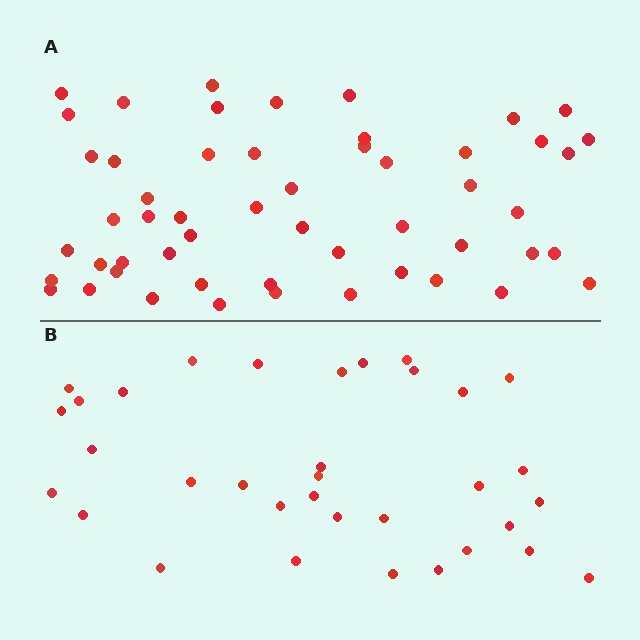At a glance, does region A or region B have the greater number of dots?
Region A (the top region) has more dots.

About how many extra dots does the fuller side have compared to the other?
Region A has approximately 20 more dots than region B.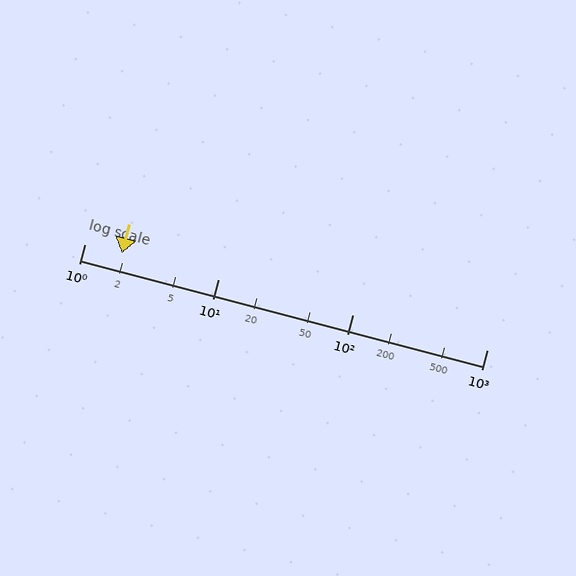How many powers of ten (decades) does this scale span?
The scale spans 3 decades, from 1 to 1000.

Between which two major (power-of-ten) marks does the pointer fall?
The pointer is between 1 and 10.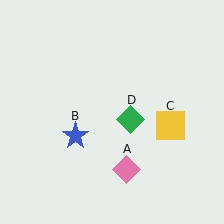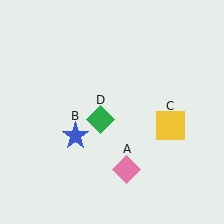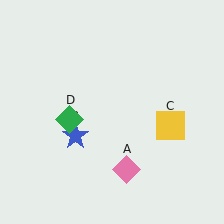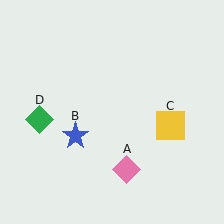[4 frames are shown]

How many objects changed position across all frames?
1 object changed position: green diamond (object D).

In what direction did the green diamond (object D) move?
The green diamond (object D) moved left.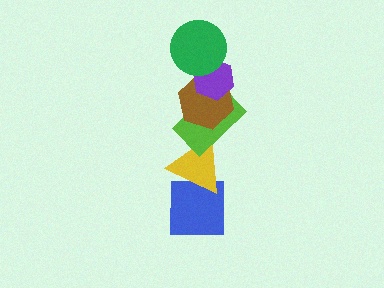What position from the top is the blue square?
The blue square is 6th from the top.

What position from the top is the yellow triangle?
The yellow triangle is 5th from the top.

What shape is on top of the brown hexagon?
The purple hexagon is on top of the brown hexagon.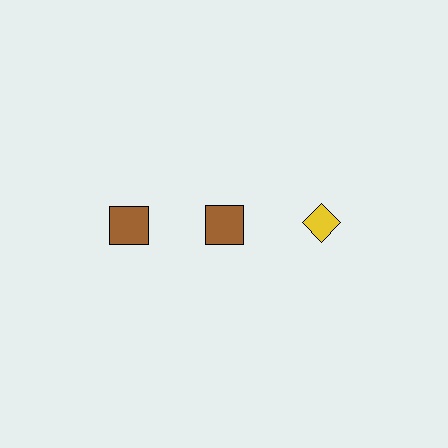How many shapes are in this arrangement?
There are 3 shapes arranged in a grid pattern.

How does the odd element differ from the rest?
It differs in both color (yellow instead of brown) and shape (diamond instead of square).